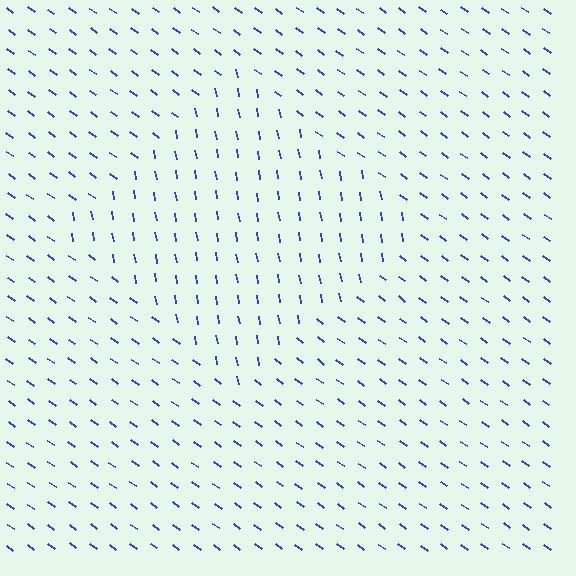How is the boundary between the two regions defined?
The boundary is defined purely by a change in line orientation (approximately 45 degrees difference). All lines are the same color and thickness.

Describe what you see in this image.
The image is filled with small blue line segments. A diamond region in the image has lines oriented differently from the surrounding lines, creating a visible texture boundary.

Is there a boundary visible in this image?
Yes, there is a texture boundary formed by a change in line orientation.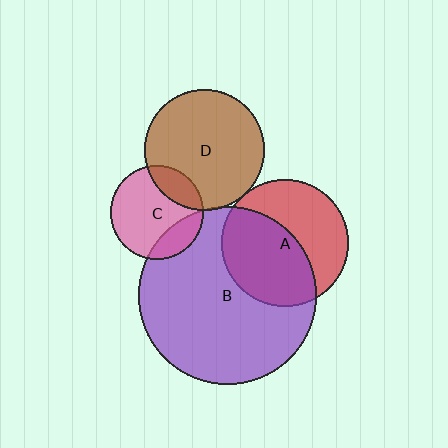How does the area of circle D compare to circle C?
Approximately 1.7 times.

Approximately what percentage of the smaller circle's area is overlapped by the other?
Approximately 5%.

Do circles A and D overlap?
Yes.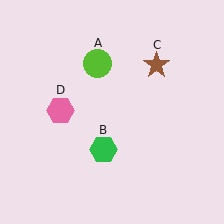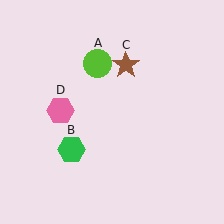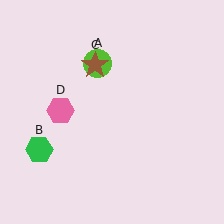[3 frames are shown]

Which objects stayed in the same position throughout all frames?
Lime circle (object A) and pink hexagon (object D) remained stationary.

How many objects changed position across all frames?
2 objects changed position: green hexagon (object B), brown star (object C).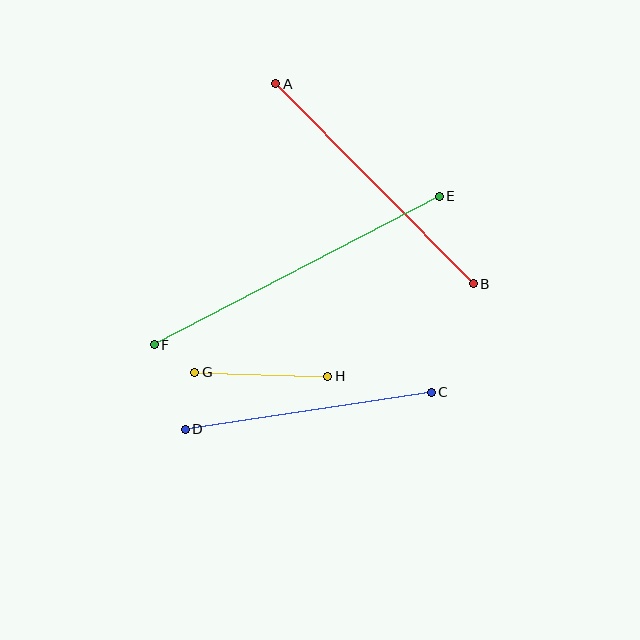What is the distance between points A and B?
The distance is approximately 281 pixels.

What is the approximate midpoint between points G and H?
The midpoint is at approximately (261, 374) pixels.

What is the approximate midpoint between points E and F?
The midpoint is at approximately (297, 270) pixels.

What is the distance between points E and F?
The distance is approximately 322 pixels.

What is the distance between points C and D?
The distance is approximately 249 pixels.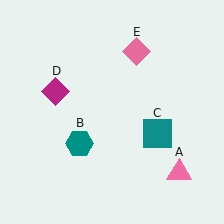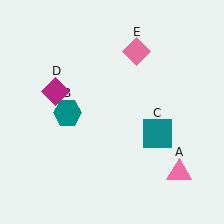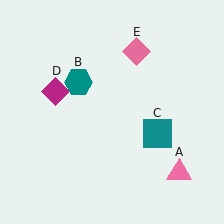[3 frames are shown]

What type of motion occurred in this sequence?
The teal hexagon (object B) rotated clockwise around the center of the scene.